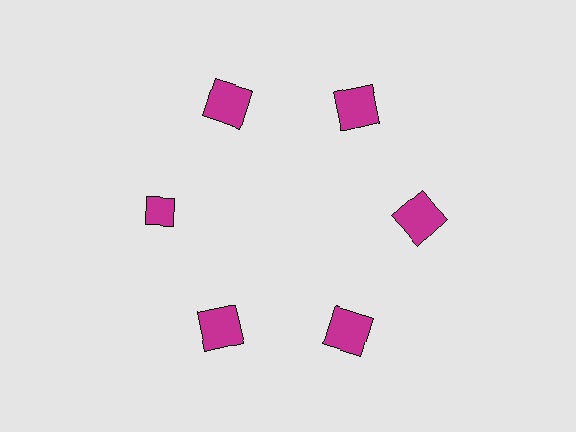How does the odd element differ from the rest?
It has a different shape: diamond instead of square.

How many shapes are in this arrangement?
There are 6 shapes arranged in a ring pattern.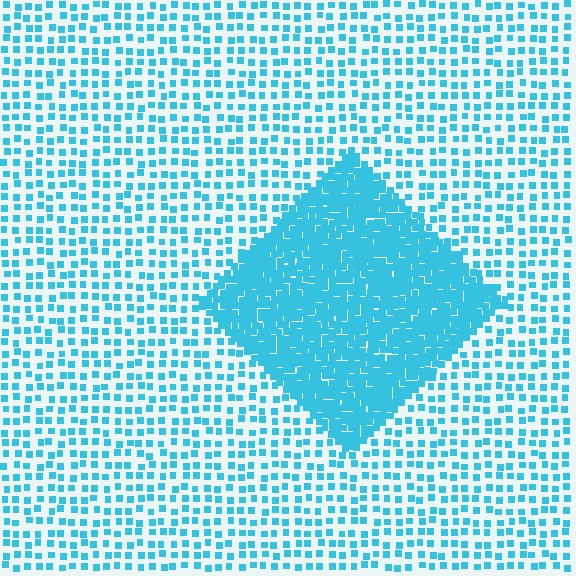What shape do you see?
I see a diamond.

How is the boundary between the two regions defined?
The boundary is defined by a change in element density (approximately 3.0x ratio). All elements are the same color, size, and shape.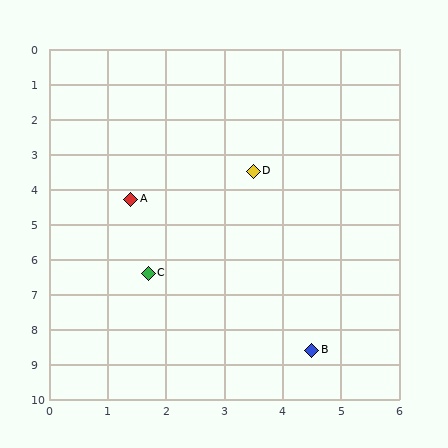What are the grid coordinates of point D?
Point D is at approximately (3.5, 3.5).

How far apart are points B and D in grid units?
Points B and D are about 5.2 grid units apart.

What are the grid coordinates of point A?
Point A is at approximately (1.4, 4.3).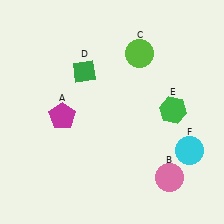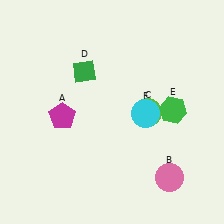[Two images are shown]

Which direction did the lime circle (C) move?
The lime circle (C) moved down.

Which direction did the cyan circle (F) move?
The cyan circle (F) moved left.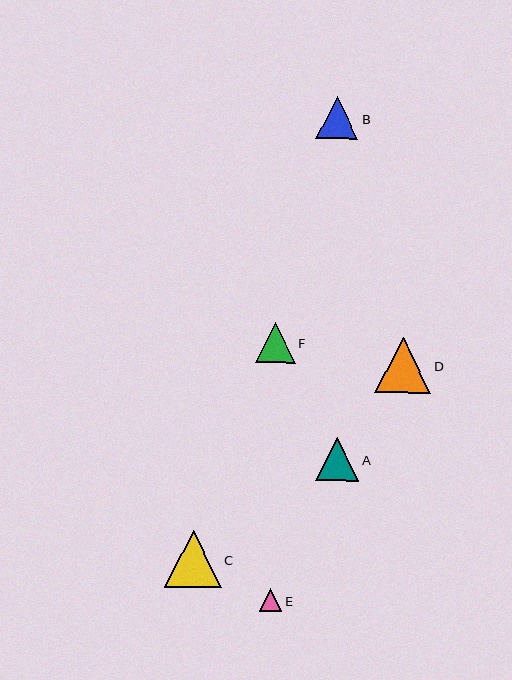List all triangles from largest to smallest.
From largest to smallest: C, D, A, B, F, E.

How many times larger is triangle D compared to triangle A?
Triangle D is approximately 1.3 times the size of triangle A.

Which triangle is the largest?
Triangle C is the largest with a size of approximately 57 pixels.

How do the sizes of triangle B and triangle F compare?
Triangle B and triangle F are approximately the same size.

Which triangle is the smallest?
Triangle E is the smallest with a size of approximately 22 pixels.